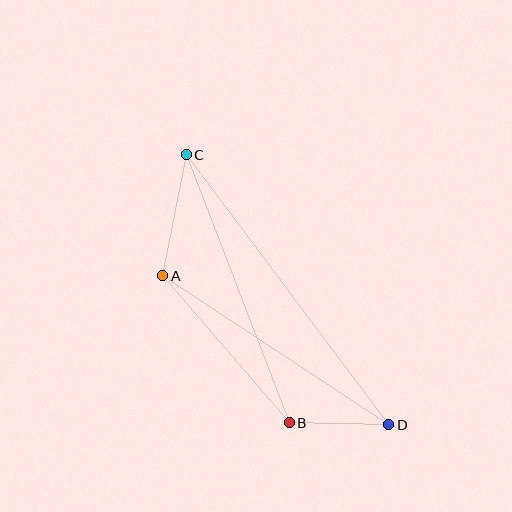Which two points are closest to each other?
Points B and D are closest to each other.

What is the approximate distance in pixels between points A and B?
The distance between A and B is approximately 194 pixels.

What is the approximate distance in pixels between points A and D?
The distance between A and D is approximately 271 pixels.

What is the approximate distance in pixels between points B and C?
The distance between B and C is approximately 287 pixels.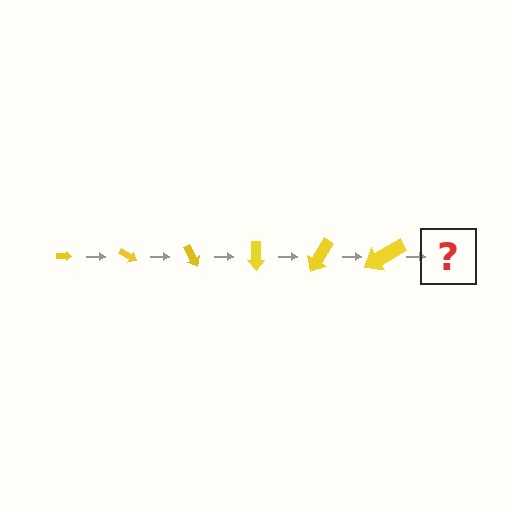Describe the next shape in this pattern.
It should be an arrow, larger than the previous one and rotated 180 degrees from the start.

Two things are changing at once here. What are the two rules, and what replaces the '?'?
The two rules are that the arrow grows larger each step and it rotates 30 degrees each step. The '?' should be an arrow, larger than the previous one and rotated 180 degrees from the start.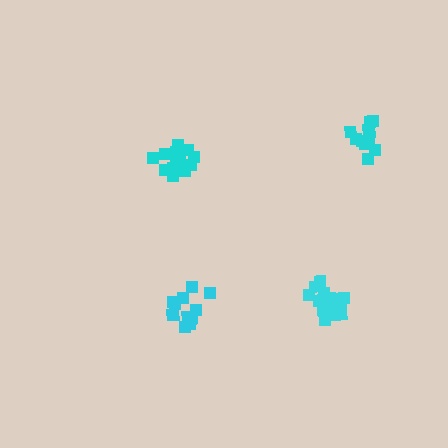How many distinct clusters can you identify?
There are 4 distinct clusters.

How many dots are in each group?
Group 1: 14 dots, Group 2: 17 dots, Group 3: 14 dots, Group 4: 12 dots (57 total).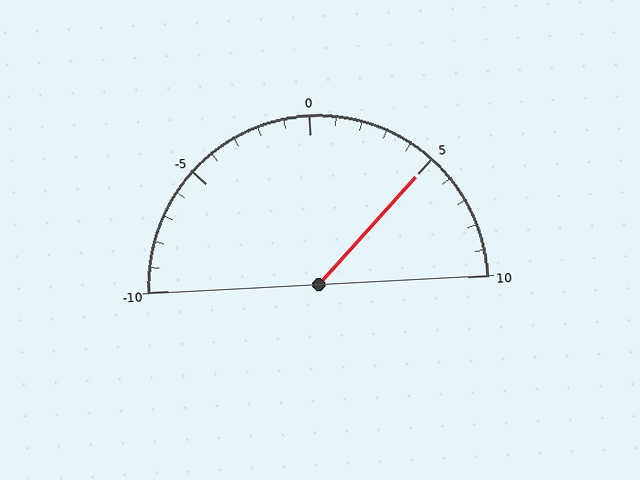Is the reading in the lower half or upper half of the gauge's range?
The reading is in the upper half of the range (-10 to 10).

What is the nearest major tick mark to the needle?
The nearest major tick mark is 5.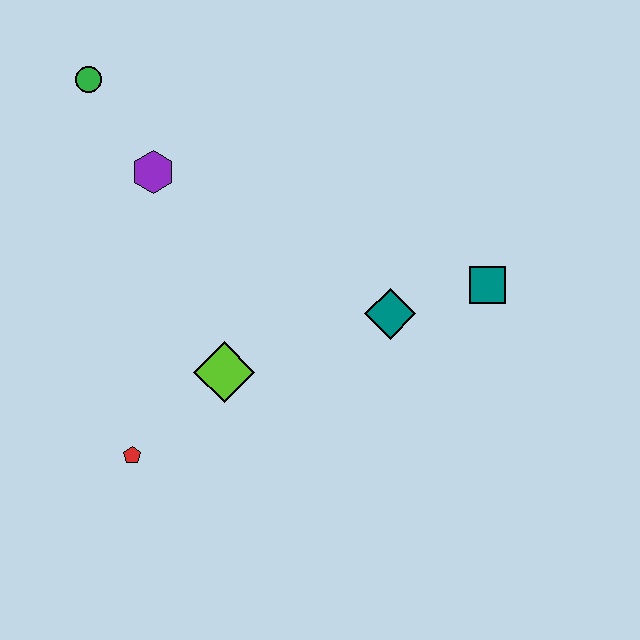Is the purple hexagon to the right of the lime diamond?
No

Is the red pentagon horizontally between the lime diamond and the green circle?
Yes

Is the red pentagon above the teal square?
No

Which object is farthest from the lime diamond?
The green circle is farthest from the lime diamond.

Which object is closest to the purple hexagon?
The green circle is closest to the purple hexagon.